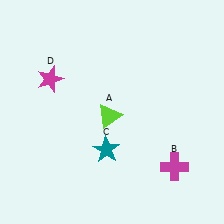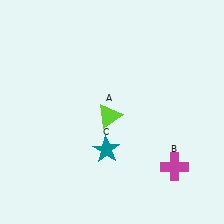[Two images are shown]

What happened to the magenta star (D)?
The magenta star (D) was removed in Image 2. It was in the top-left area of Image 1.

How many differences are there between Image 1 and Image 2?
There is 1 difference between the two images.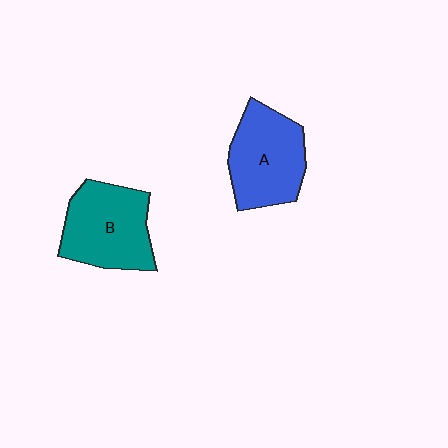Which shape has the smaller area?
Shape A (blue).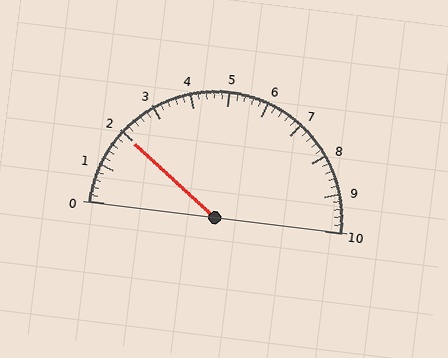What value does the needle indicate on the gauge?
The needle indicates approximately 2.0.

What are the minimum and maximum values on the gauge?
The gauge ranges from 0 to 10.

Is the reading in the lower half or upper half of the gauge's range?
The reading is in the lower half of the range (0 to 10).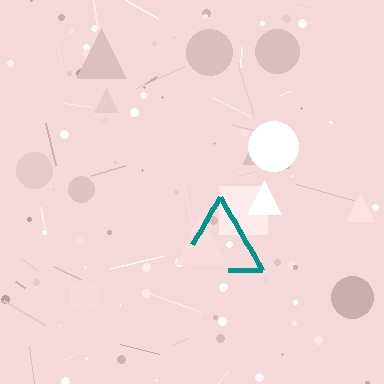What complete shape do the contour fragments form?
The contour fragments form a triangle.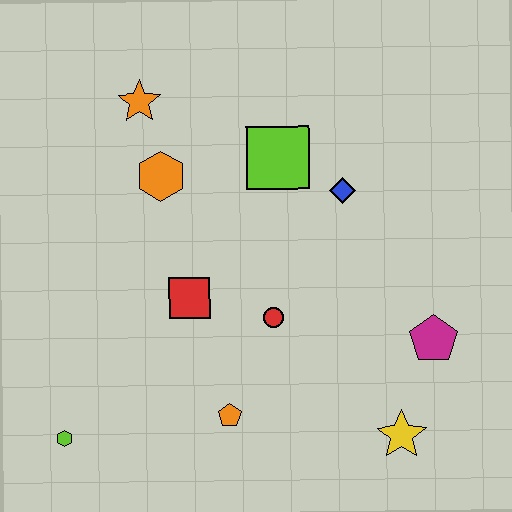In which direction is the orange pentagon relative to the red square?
The orange pentagon is below the red square.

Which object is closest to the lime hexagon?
The orange pentagon is closest to the lime hexagon.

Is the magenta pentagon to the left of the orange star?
No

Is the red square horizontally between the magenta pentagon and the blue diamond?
No